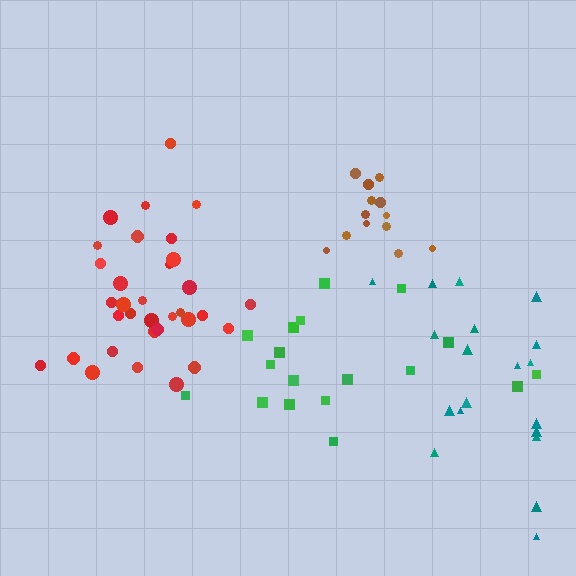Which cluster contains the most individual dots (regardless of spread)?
Red (33).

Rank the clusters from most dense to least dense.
brown, red, teal, green.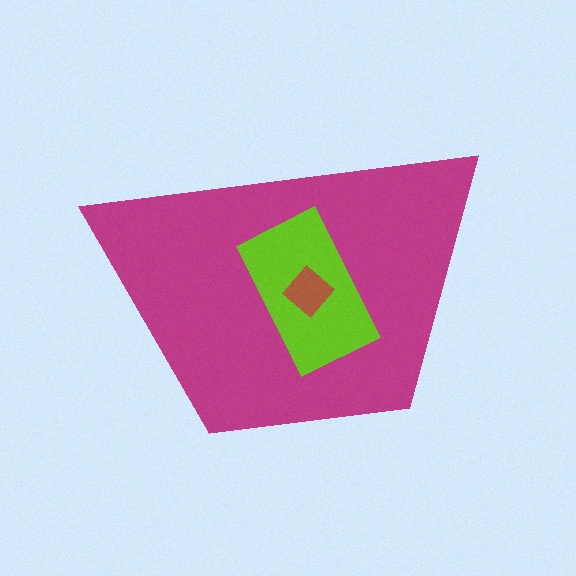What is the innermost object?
The brown diamond.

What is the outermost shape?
The magenta trapezoid.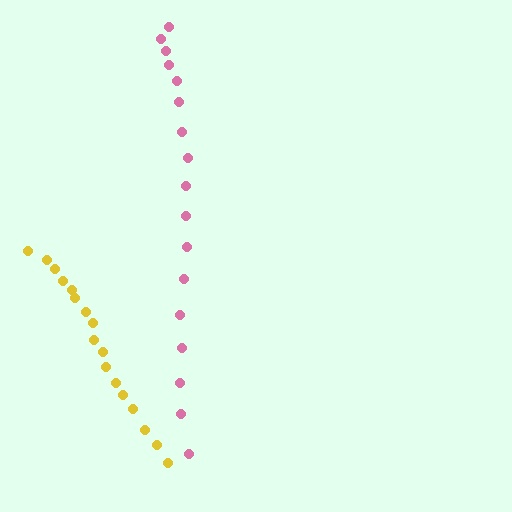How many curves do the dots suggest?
There are 2 distinct paths.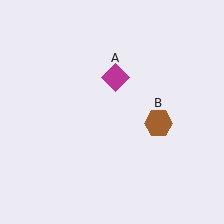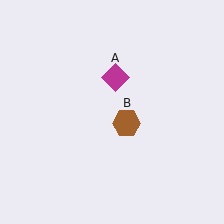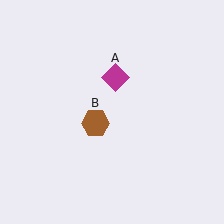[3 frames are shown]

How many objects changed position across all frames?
1 object changed position: brown hexagon (object B).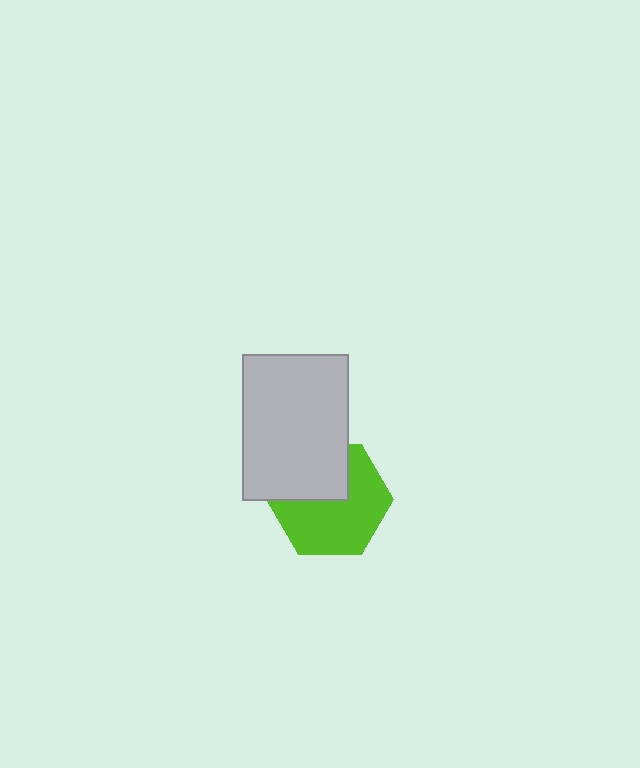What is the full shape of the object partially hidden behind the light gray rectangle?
The partially hidden object is a lime hexagon.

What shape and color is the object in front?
The object in front is a light gray rectangle.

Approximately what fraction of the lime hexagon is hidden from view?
Roughly 37% of the lime hexagon is hidden behind the light gray rectangle.